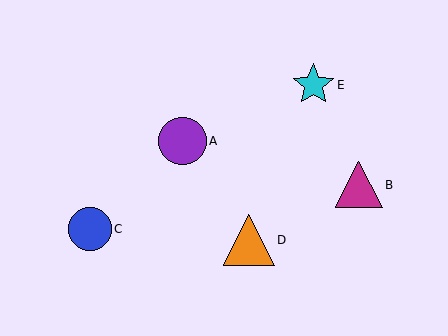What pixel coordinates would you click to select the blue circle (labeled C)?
Click at (90, 229) to select the blue circle C.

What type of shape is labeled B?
Shape B is a magenta triangle.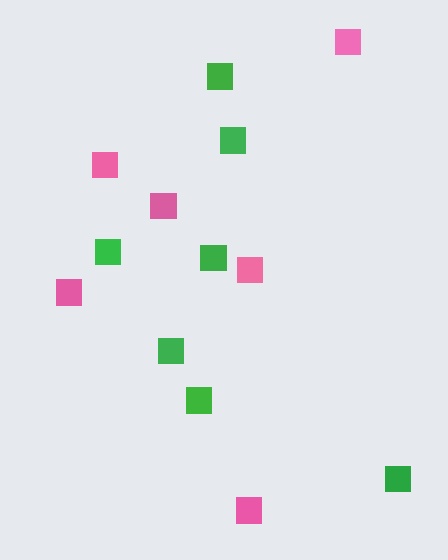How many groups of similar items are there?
There are 2 groups: one group of green squares (7) and one group of pink squares (6).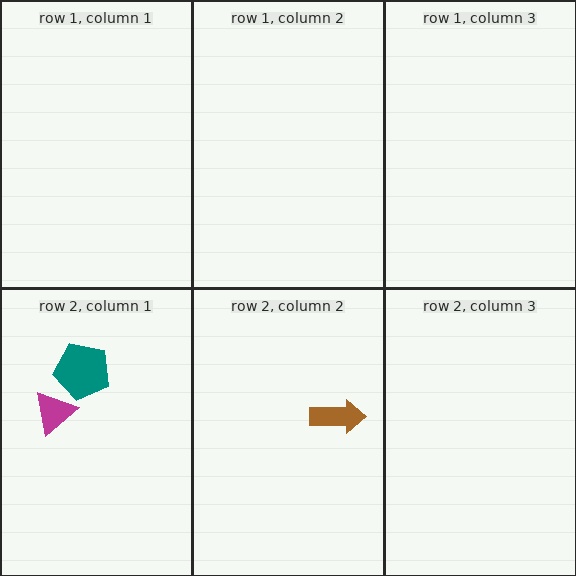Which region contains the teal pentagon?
The row 2, column 1 region.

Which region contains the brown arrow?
The row 2, column 2 region.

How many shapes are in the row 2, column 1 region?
2.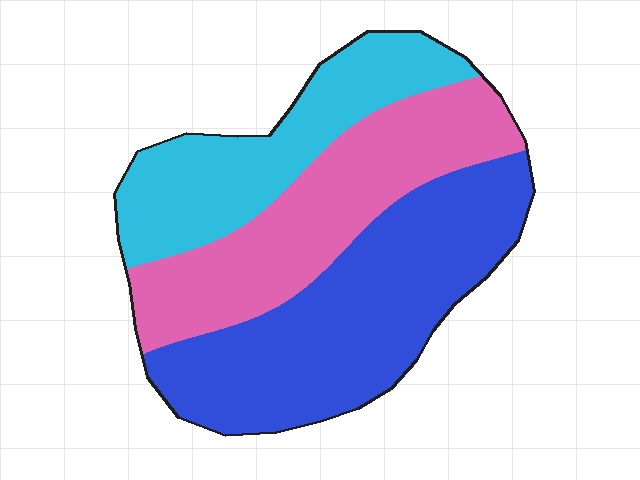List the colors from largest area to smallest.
From largest to smallest: blue, pink, cyan.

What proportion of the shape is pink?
Pink takes up about one third (1/3) of the shape.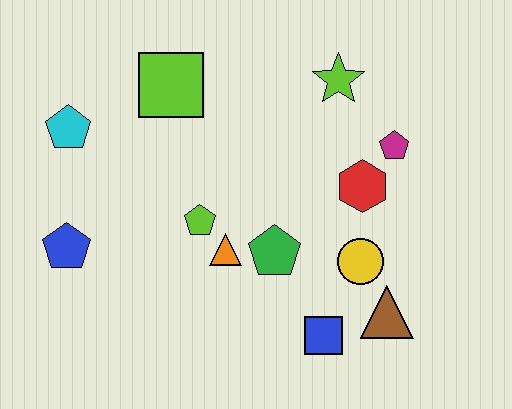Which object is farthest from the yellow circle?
The cyan pentagon is farthest from the yellow circle.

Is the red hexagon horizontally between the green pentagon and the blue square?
No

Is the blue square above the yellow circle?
No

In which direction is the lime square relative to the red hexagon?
The lime square is to the left of the red hexagon.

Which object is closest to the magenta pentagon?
The red hexagon is closest to the magenta pentagon.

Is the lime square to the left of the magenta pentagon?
Yes